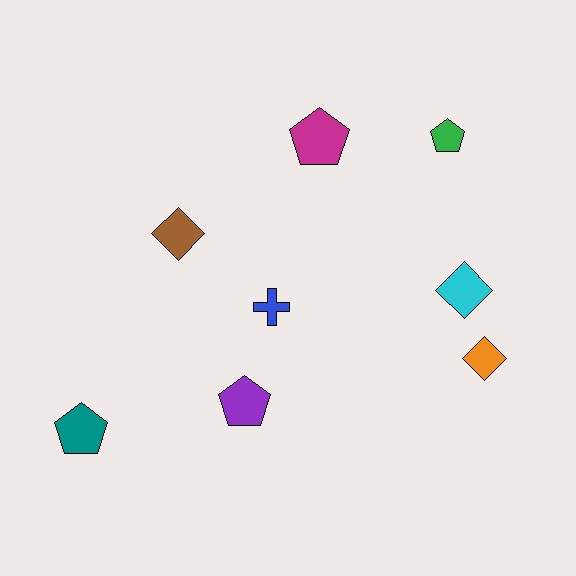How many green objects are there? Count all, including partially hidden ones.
There is 1 green object.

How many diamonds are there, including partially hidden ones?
There are 3 diamonds.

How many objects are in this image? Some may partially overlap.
There are 8 objects.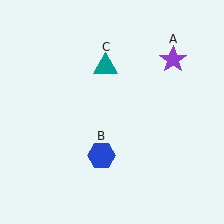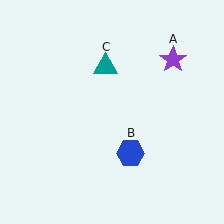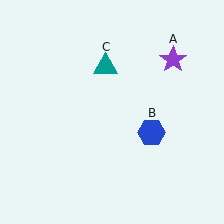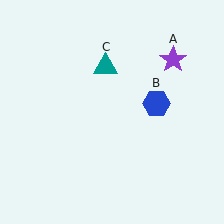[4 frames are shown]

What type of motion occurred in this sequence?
The blue hexagon (object B) rotated counterclockwise around the center of the scene.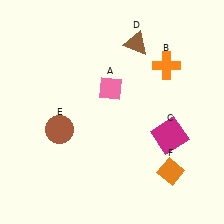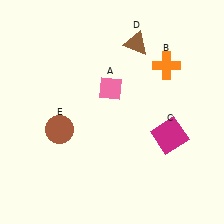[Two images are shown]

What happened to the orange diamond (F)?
The orange diamond (F) was removed in Image 2. It was in the bottom-right area of Image 1.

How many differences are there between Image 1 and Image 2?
There is 1 difference between the two images.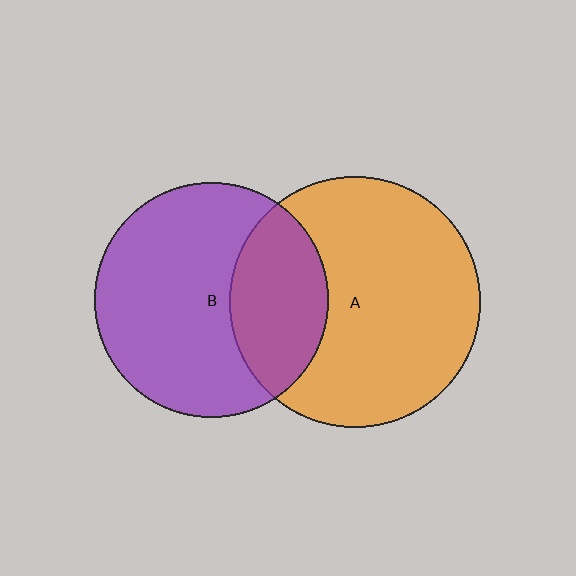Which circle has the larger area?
Circle A (orange).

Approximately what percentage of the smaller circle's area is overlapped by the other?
Approximately 30%.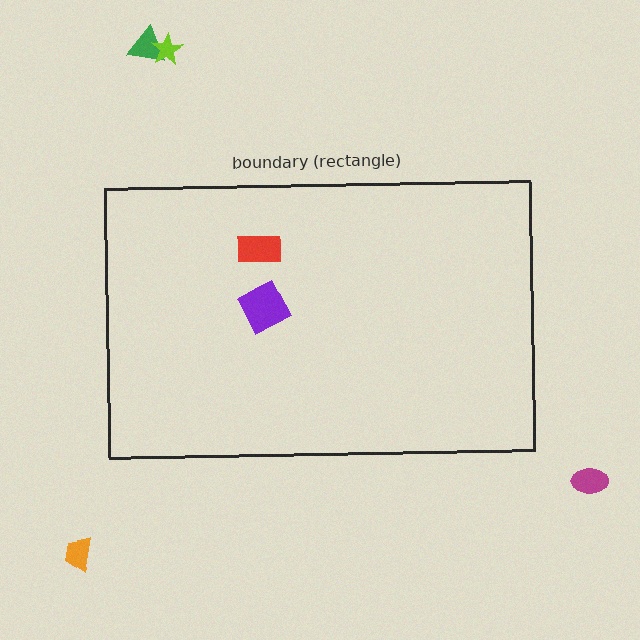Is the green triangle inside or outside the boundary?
Outside.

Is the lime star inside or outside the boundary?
Outside.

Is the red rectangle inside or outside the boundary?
Inside.